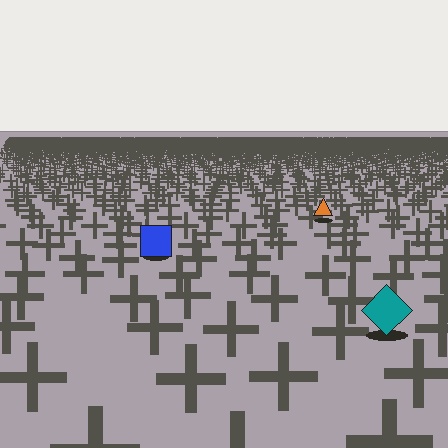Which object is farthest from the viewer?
The orange triangle is farthest from the viewer. It appears smaller and the ground texture around it is denser.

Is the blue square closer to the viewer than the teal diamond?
No. The teal diamond is closer — you can tell from the texture gradient: the ground texture is coarser near it.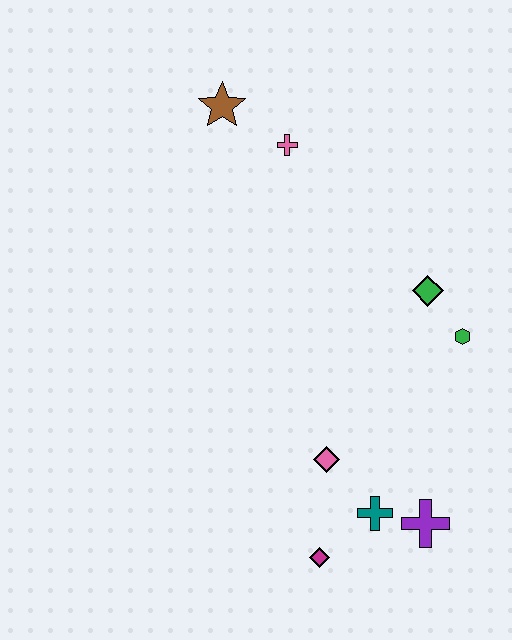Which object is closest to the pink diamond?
The teal cross is closest to the pink diamond.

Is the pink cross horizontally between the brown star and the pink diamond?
Yes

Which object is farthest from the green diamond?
The magenta diamond is farthest from the green diamond.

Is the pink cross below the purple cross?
No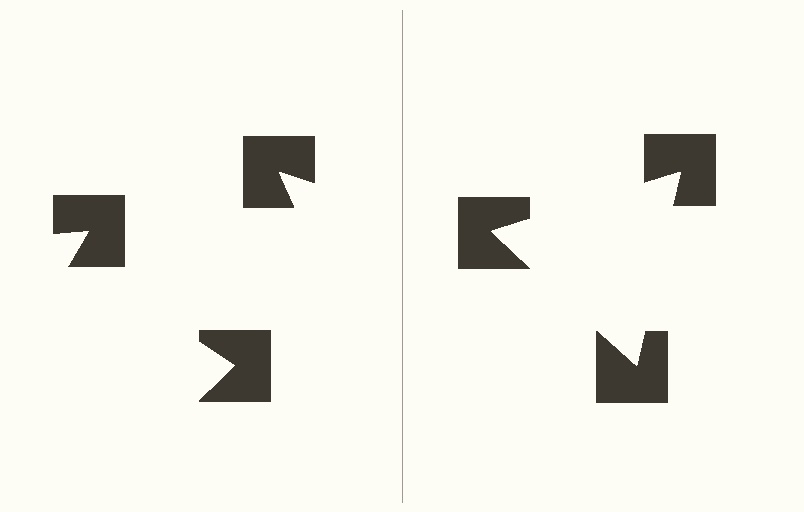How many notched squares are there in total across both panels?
6 — 3 on each side.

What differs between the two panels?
The notched squares are positioned identically on both sides; only the wedge orientations differ. On the right they align to a triangle; on the left they are misaligned.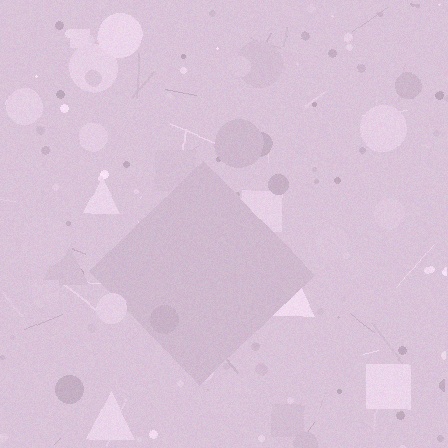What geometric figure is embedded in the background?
A diamond is embedded in the background.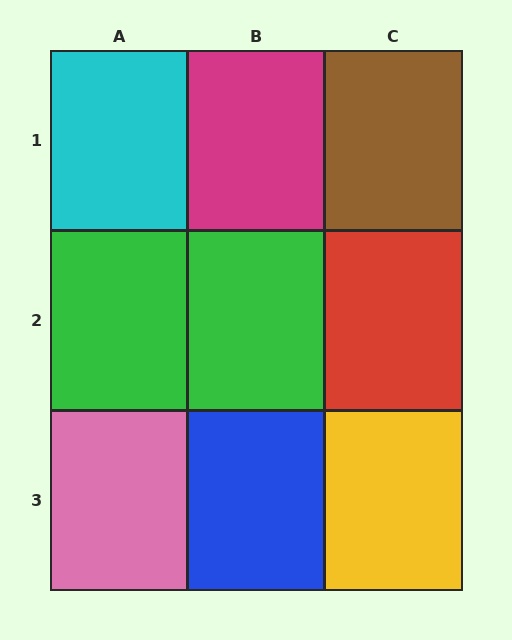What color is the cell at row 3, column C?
Yellow.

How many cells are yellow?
1 cell is yellow.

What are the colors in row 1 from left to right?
Cyan, magenta, brown.